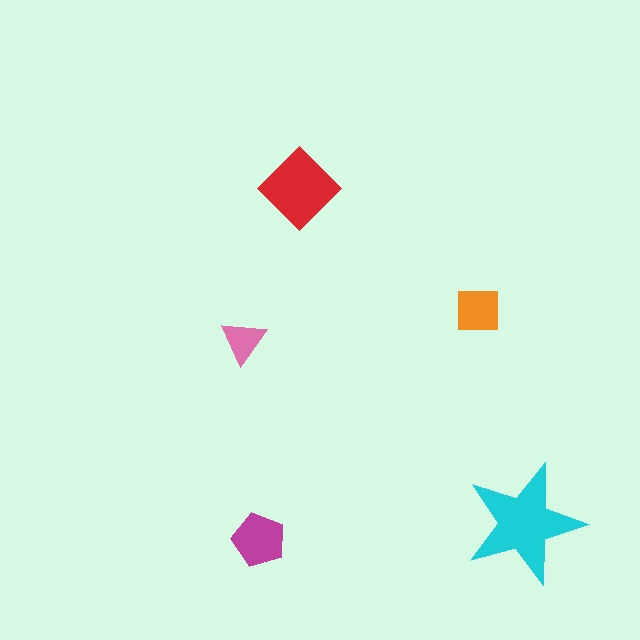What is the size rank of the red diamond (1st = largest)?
2nd.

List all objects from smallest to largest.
The pink triangle, the orange square, the magenta pentagon, the red diamond, the cyan star.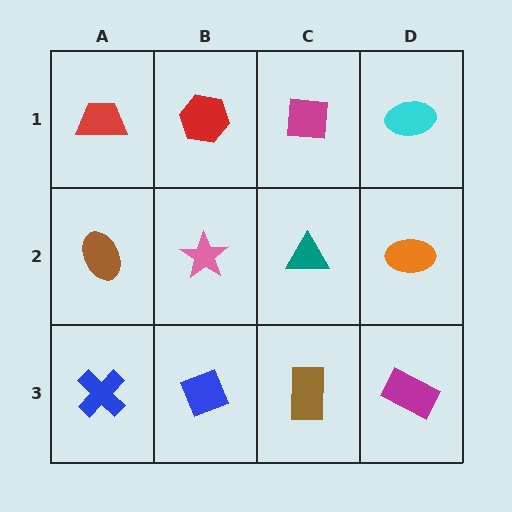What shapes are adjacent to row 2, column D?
A cyan ellipse (row 1, column D), a magenta rectangle (row 3, column D), a teal triangle (row 2, column C).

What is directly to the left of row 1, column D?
A magenta square.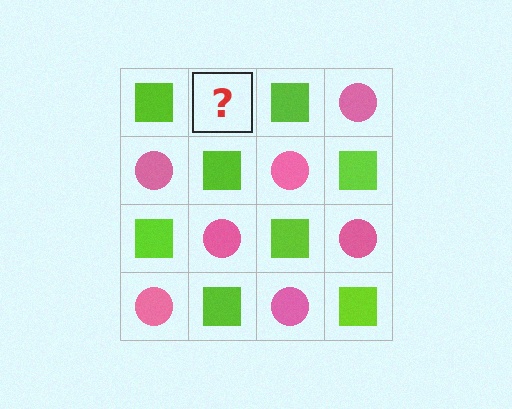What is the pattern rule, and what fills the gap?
The rule is that it alternates lime square and pink circle in a checkerboard pattern. The gap should be filled with a pink circle.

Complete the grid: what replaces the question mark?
The question mark should be replaced with a pink circle.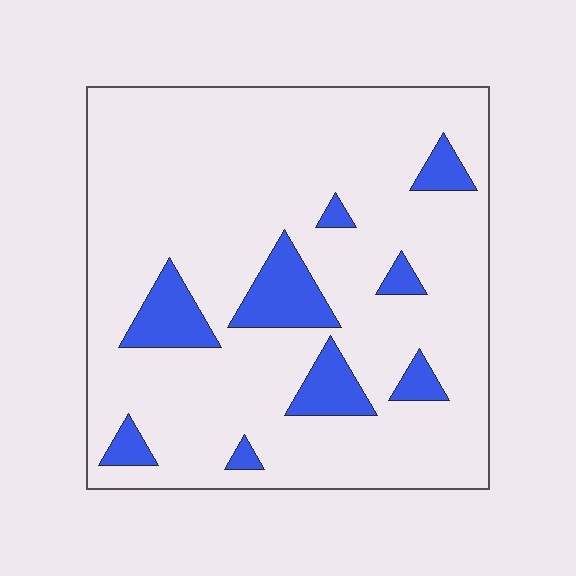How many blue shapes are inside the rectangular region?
9.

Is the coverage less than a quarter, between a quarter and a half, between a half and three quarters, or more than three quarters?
Less than a quarter.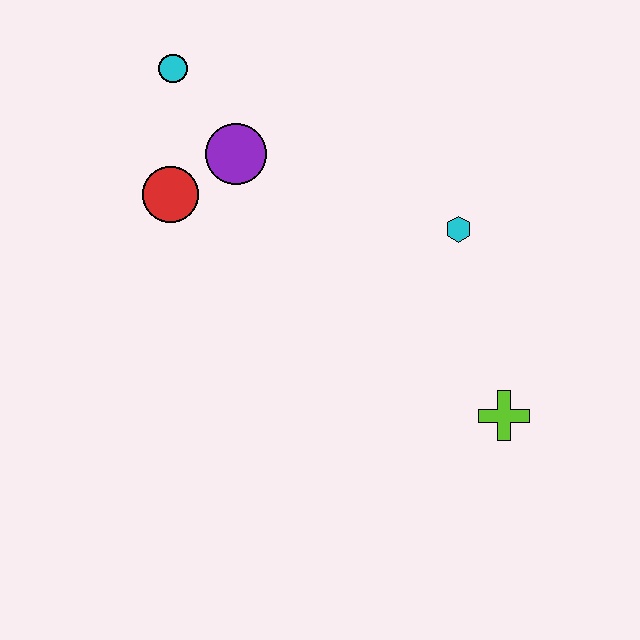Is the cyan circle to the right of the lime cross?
No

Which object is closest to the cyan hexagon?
The lime cross is closest to the cyan hexagon.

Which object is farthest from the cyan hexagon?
The cyan circle is farthest from the cyan hexagon.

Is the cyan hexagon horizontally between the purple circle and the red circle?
No